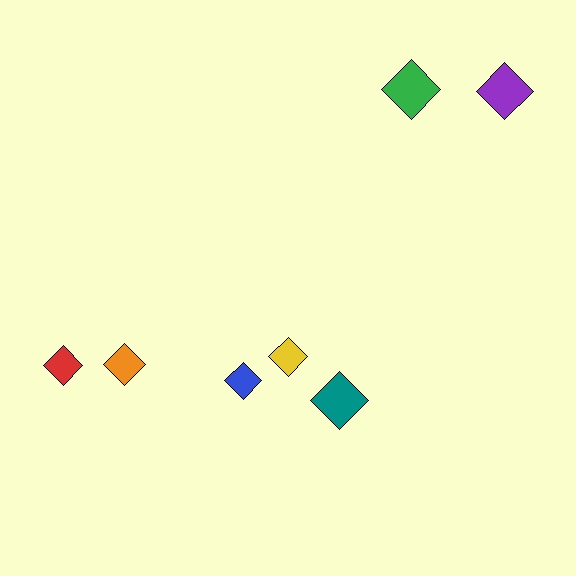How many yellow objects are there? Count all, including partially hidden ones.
There is 1 yellow object.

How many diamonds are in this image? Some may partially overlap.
There are 7 diamonds.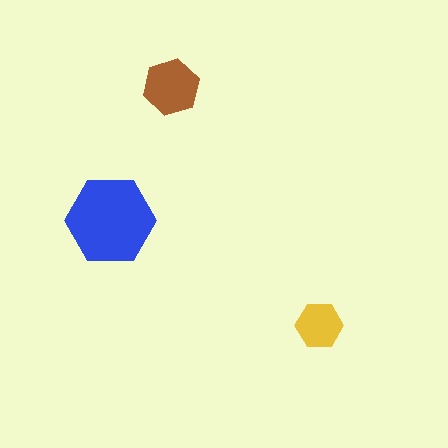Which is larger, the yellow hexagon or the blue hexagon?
The blue one.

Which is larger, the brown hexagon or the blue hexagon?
The blue one.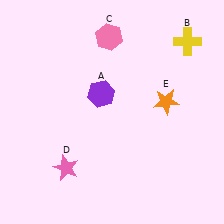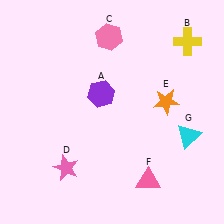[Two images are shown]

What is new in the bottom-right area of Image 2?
A cyan triangle (G) was added in the bottom-right area of Image 2.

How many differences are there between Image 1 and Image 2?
There are 2 differences between the two images.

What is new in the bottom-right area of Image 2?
A pink triangle (F) was added in the bottom-right area of Image 2.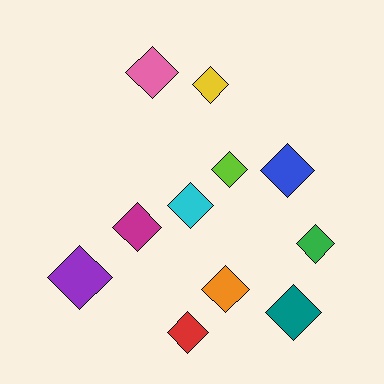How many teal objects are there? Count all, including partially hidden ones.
There is 1 teal object.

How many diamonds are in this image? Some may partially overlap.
There are 11 diamonds.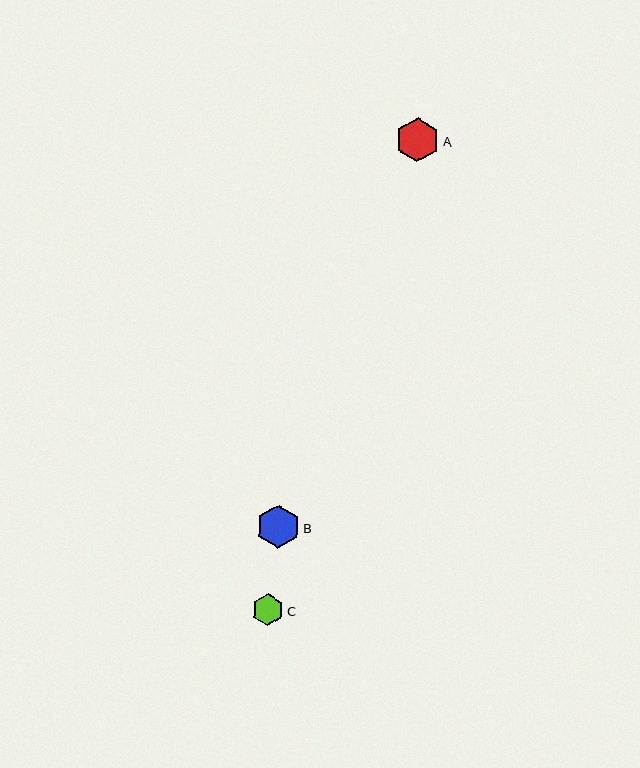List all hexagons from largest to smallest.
From largest to smallest: A, B, C.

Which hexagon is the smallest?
Hexagon C is the smallest with a size of approximately 32 pixels.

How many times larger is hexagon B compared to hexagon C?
Hexagon B is approximately 1.4 times the size of hexagon C.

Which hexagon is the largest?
Hexagon A is the largest with a size of approximately 44 pixels.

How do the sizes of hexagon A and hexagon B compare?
Hexagon A and hexagon B are approximately the same size.